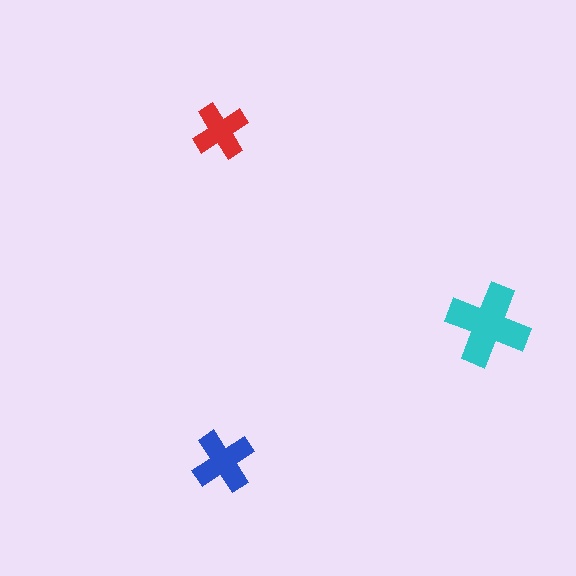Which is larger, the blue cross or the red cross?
The blue one.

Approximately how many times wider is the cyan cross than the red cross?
About 1.5 times wider.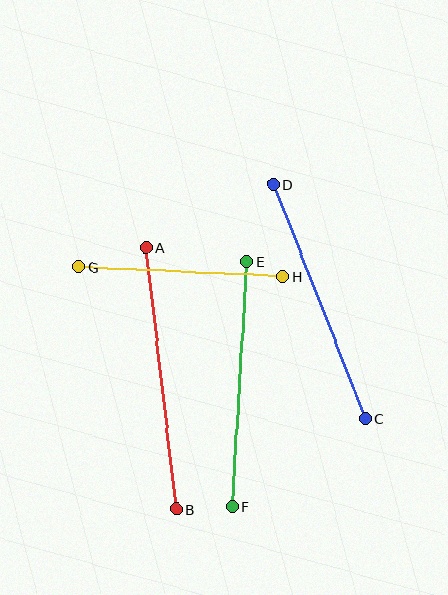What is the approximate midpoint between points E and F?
The midpoint is at approximately (240, 384) pixels.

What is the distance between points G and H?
The distance is approximately 204 pixels.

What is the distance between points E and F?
The distance is approximately 245 pixels.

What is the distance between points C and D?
The distance is approximately 251 pixels.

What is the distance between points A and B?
The distance is approximately 263 pixels.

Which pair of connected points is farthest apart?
Points A and B are farthest apart.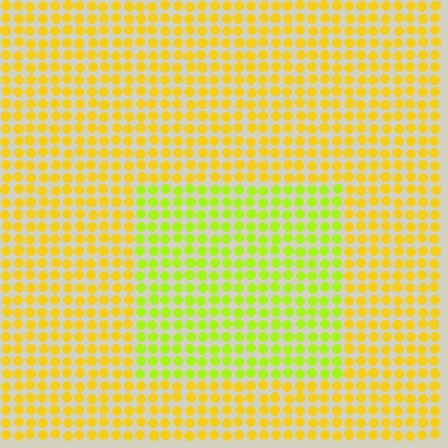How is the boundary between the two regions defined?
The boundary is defined purely by a slight shift in hue (about 32 degrees). Spacing, size, and orientation are identical on both sides.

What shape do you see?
I see a rectangle.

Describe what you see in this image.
The image is filled with small yellow elements in a uniform arrangement. A rectangle-shaped region is visible where the elements are tinted to a slightly different hue, forming a subtle color boundary.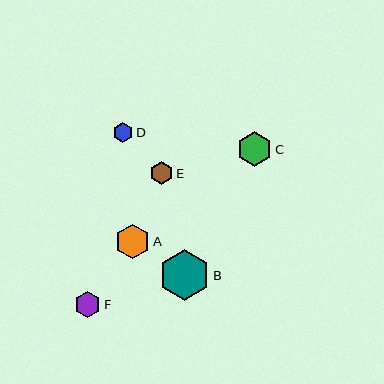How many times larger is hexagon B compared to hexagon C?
Hexagon B is approximately 1.5 times the size of hexagon C.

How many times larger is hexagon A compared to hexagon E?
Hexagon A is approximately 1.5 times the size of hexagon E.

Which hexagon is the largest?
Hexagon B is the largest with a size of approximately 52 pixels.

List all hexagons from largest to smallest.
From largest to smallest: B, C, A, F, E, D.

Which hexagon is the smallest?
Hexagon D is the smallest with a size of approximately 21 pixels.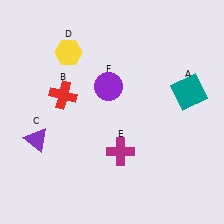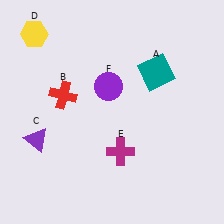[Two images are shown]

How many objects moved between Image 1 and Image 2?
2 objects moved between the two images.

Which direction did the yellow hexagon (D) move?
The yellow hexagon (D) moved left.